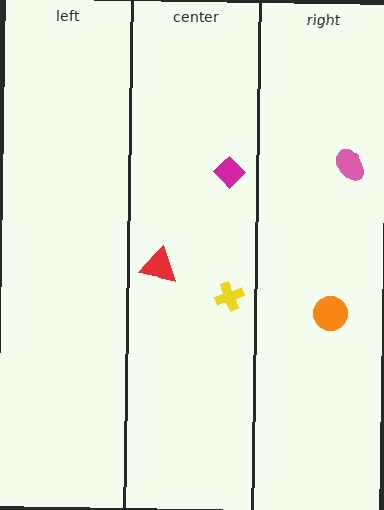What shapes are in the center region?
The magenta diamond, the yellow cross, the red triangle.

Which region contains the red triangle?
The center region.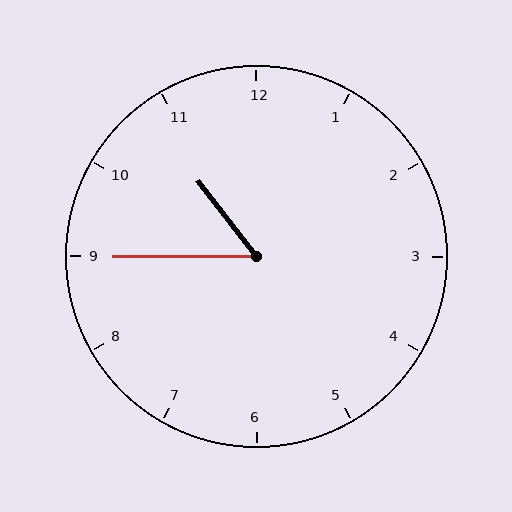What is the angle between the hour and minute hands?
Approximately 52 degrees.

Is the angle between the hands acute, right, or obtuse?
It is acute.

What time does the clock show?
10:45.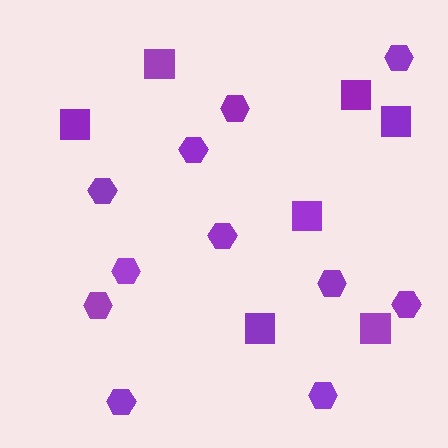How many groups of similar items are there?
There are 2 groups: one group of hexagons (11) and one group of squares (7).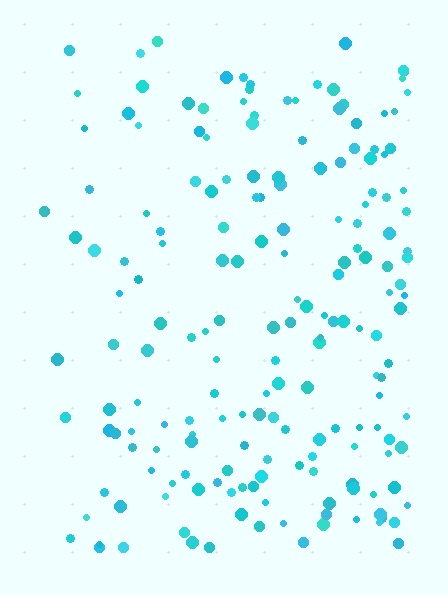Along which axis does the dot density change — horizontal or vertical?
Horizontal.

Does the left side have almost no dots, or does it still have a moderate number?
Still a moderate number, just noticeably fewer than the right.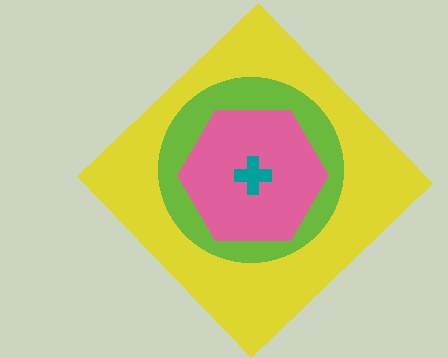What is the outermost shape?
The yellow diamond.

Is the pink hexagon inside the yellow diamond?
Yes.